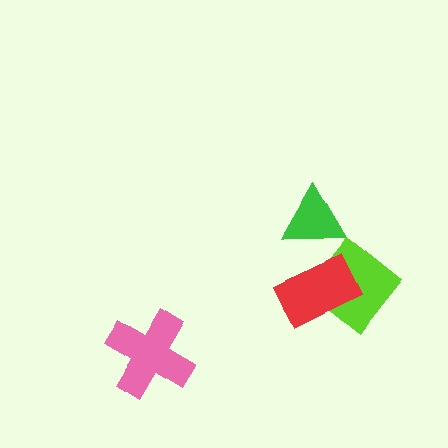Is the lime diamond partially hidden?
Yes, it is partially covered by another shape.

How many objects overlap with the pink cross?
0 objects overlap with the pink cross.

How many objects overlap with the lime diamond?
1 object overlaps with the lime diamond.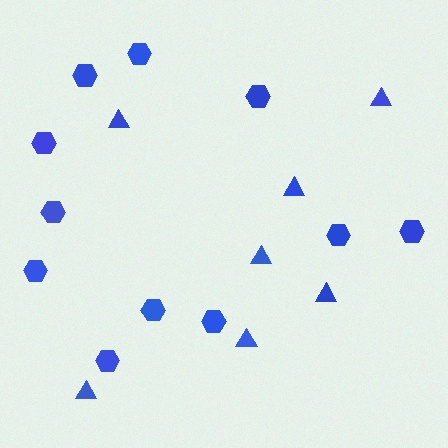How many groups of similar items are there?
There are 2 groups: one group of triangles (7) and one group of hexagons (11).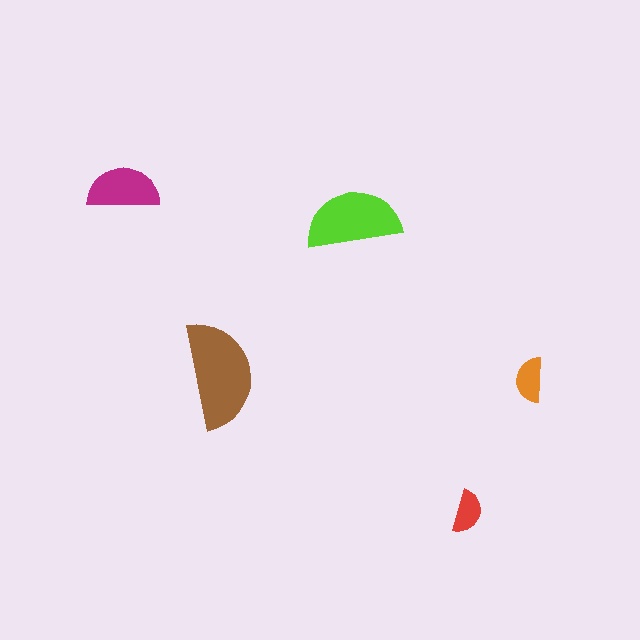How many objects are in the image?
There are 5 objects in the image.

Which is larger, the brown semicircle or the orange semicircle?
The brown one.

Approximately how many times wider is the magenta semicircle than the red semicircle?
About 1.5 times wider.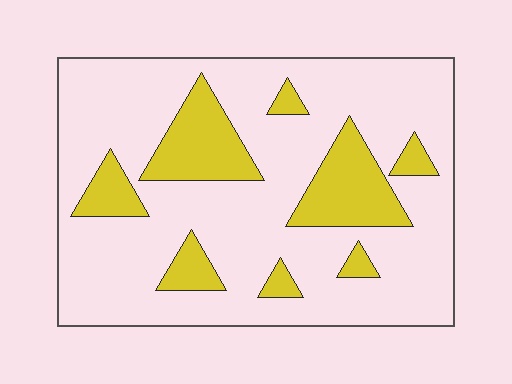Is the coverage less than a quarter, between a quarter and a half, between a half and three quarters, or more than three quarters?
Less than a quarter.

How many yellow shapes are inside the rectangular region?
8.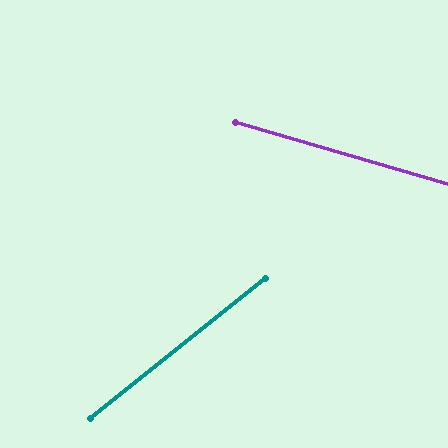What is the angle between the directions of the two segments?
Approximately 55 degrees.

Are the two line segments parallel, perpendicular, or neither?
Neither parallel nor perpendicular — they differ by about 55°.